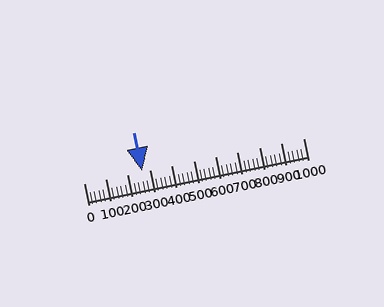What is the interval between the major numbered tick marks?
The major tick marks are spaced 100 units apart.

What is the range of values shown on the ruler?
The ruler shows values from 0 to 1000.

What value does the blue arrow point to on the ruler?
The blue arrow points to approximately 268.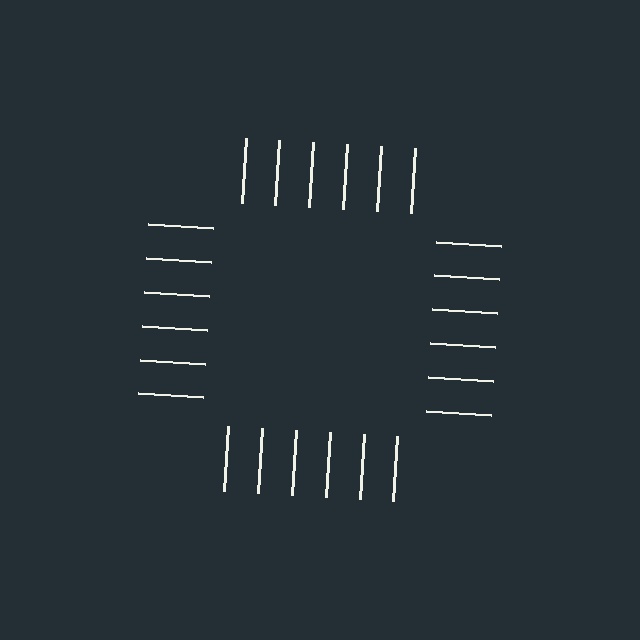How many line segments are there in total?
24 — 6 along each of the 4 edges.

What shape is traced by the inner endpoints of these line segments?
An illusory square — the line segments terminate on its edges but no continuous stroke is drawn.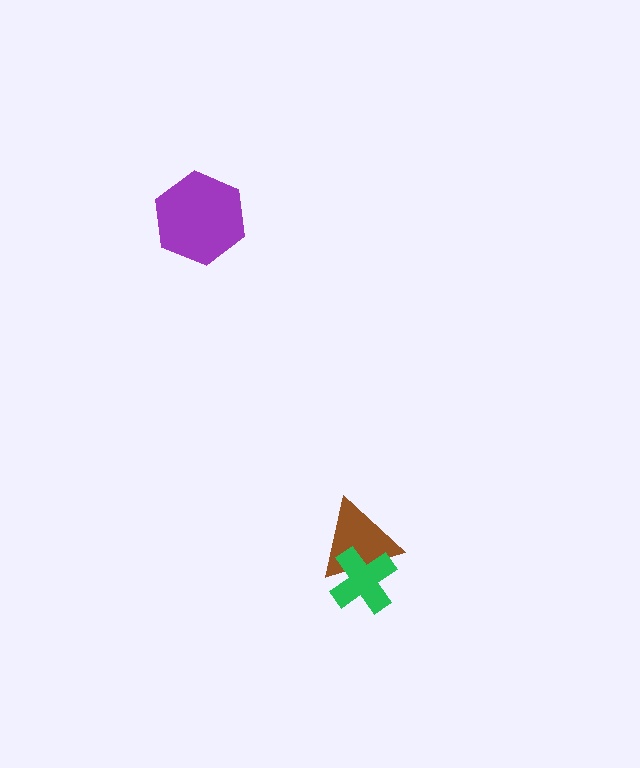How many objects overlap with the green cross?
1 object overlaps with the green cross.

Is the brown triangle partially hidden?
Yes, it is partially covered by another shape.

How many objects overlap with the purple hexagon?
0 objects overlap with the purple hexagon.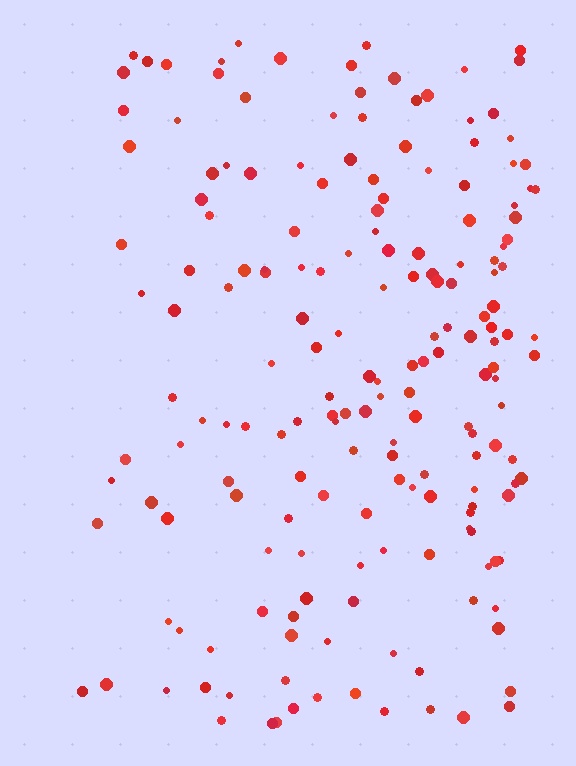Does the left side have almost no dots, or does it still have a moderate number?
Still a moderate number, just noticeably fewer than the right.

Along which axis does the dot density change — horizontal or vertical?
Horizontal.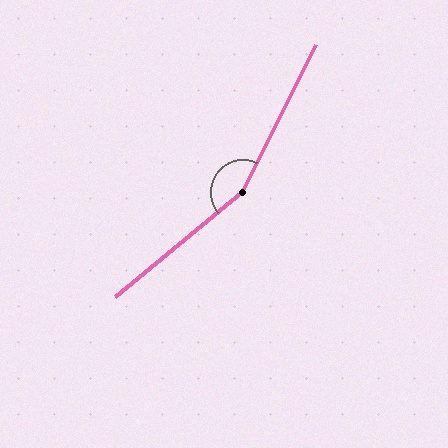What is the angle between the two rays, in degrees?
Approximately 156 degrees.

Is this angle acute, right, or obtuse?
It is obtuse.